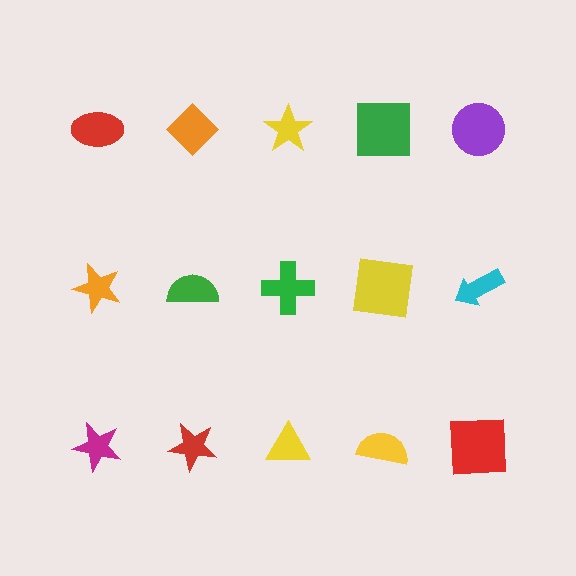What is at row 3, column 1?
A magenta star.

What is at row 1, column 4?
A green square.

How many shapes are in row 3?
5 shapes.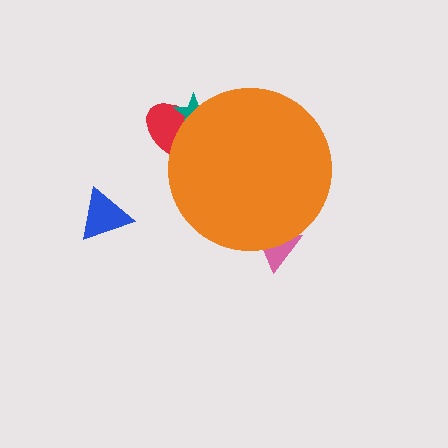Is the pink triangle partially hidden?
Yes, the pink triangle is partially hidden behind the orange circle.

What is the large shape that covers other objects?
An orange circle.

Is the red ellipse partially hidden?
Yes, the red ellipse is partially hidden behind the orange circle.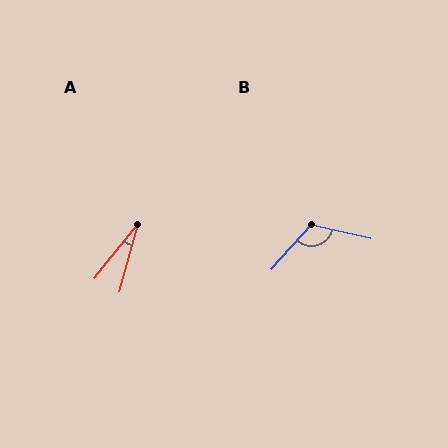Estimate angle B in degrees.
Approximately 119 degrees.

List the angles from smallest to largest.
A (24°), B (119°).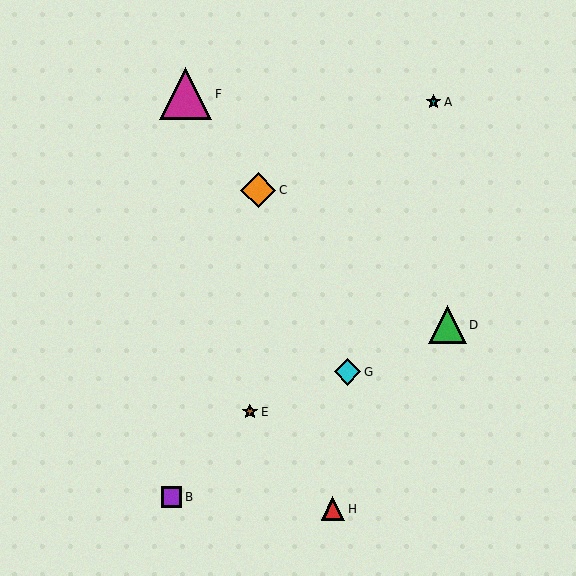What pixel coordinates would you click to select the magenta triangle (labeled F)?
Click at (186, 94) to select the magenta triangle F.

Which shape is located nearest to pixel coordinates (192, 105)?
The magenta triangle (labeled F) at (186, 94) is nearest to that location.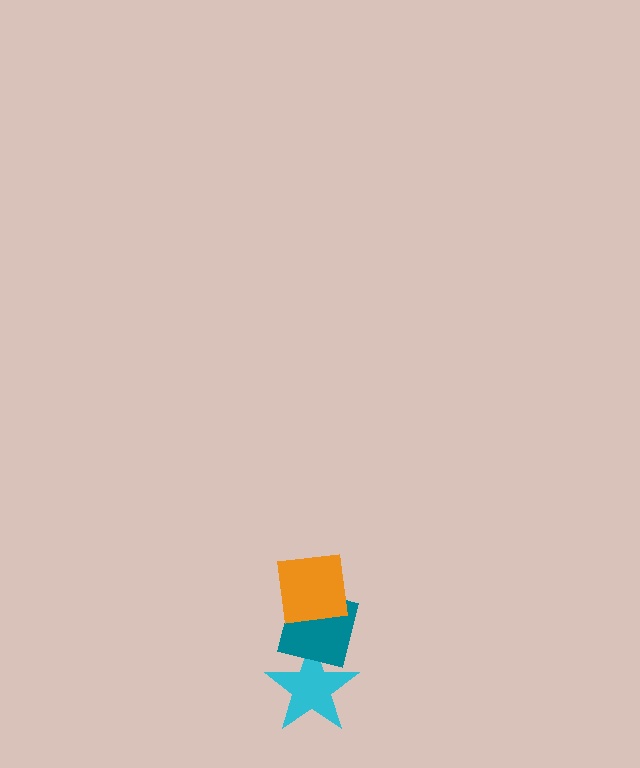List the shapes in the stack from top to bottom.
From top to bottom: the orange square, the teal square, the cyan star.